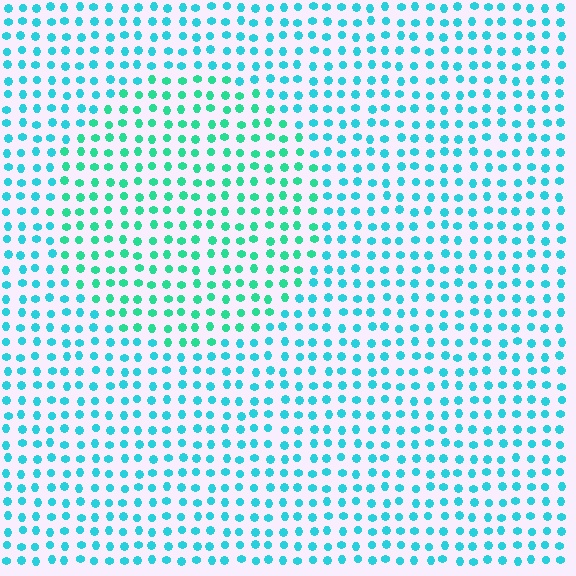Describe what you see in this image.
The image is filled with small cyan elements in a uniform arrangement. A circle-shaped region is visible where the elements are tinted to a slightly different hue, forming a subtle color boundary.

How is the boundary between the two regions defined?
The boundary is defined purely by a slight shift in hue (about 29 degrees). Spacing, size, and orientation are identical on both sides.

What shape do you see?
I see a circle.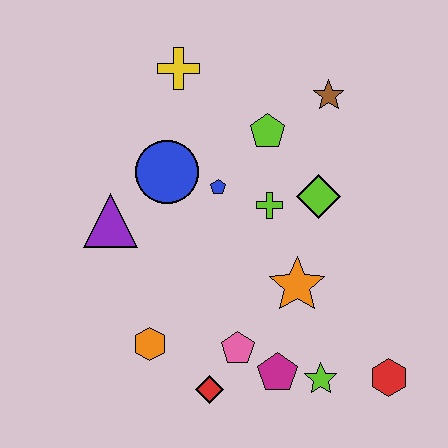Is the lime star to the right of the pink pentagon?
Yes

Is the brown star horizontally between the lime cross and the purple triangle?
No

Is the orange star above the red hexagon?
Yes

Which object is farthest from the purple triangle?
The red hexagon is farthest from the purple triangle.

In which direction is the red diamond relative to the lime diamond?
The red diamond is below the lime diamond.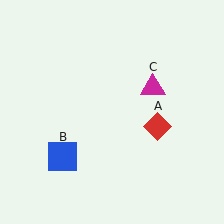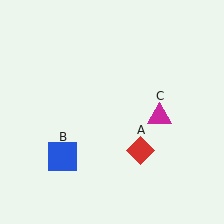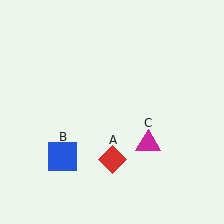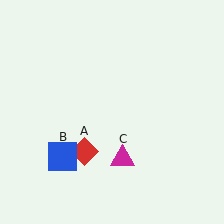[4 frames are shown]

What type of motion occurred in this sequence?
The red diamond (object A), magenta triangle (object C) rotated clockwise around the center of the scene.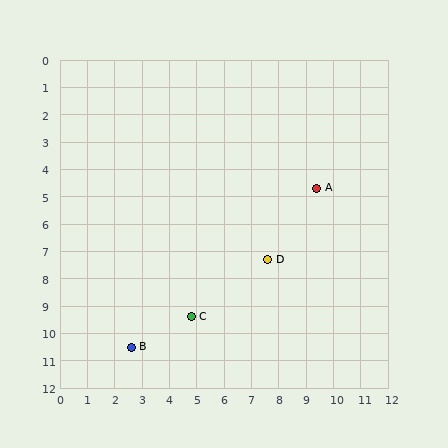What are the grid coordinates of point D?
Point D is at approximately (7.6, 7.3).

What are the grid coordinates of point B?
Point B is at approximately (2.6, 10.5).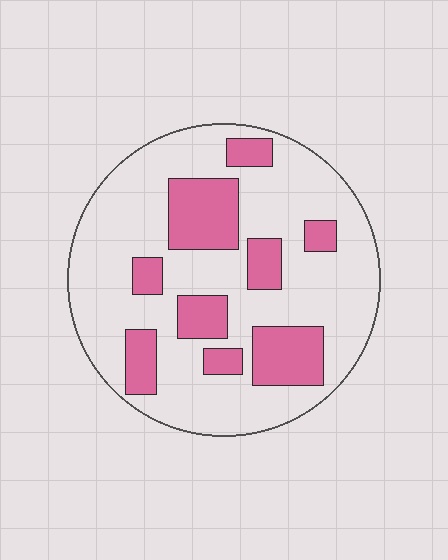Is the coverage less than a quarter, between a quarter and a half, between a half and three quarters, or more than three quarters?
Between a quarter and a half.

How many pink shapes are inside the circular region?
9.